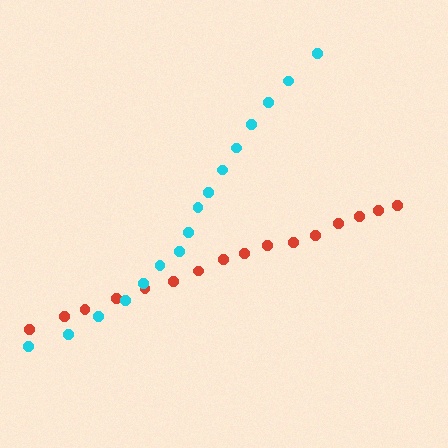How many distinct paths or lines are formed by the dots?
There are 2 distinct paths.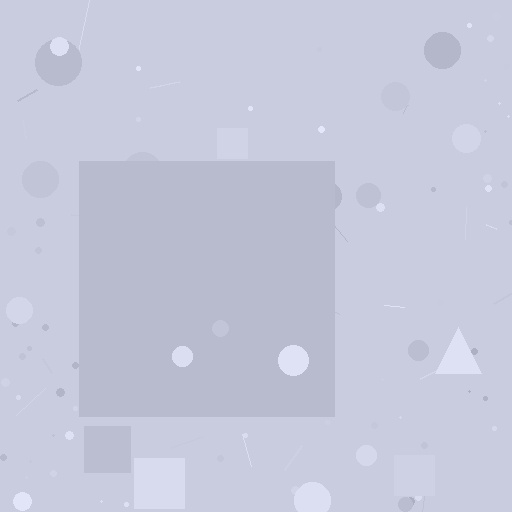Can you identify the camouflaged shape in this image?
The camouflaged shape is a square.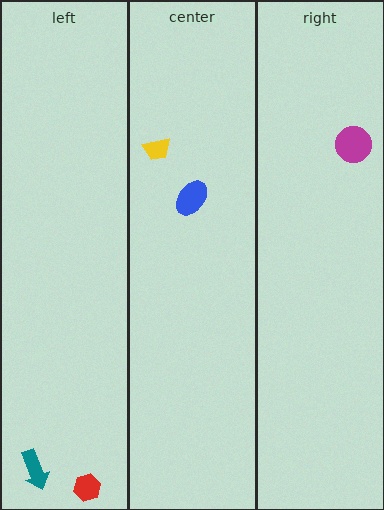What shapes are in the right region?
The magenta circle.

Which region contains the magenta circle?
The right region.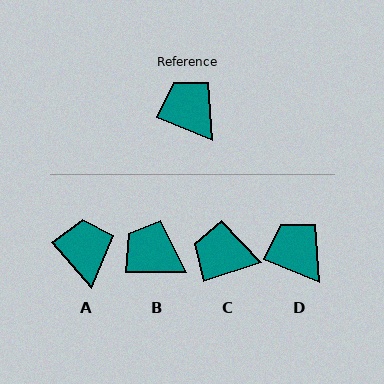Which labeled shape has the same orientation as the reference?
D.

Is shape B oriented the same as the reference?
No, it is off by about 22 degrees.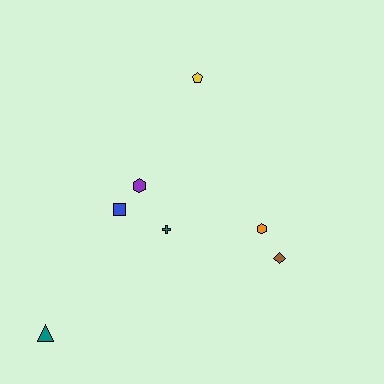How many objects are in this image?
There are 7 objects.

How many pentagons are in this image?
There is 1 pentagon.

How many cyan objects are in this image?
There are no cyan objects.